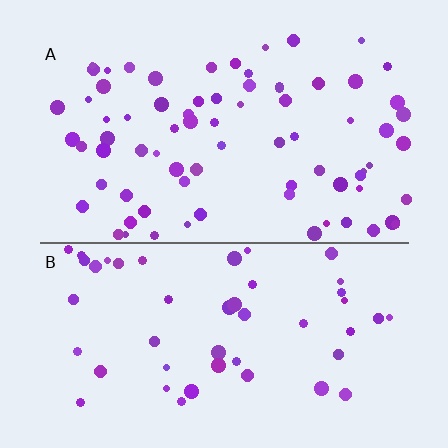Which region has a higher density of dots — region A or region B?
A (the top).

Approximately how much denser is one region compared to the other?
Approximately 1.5× — region A over region B.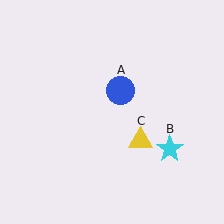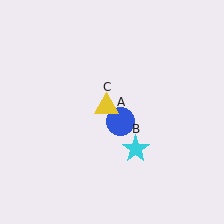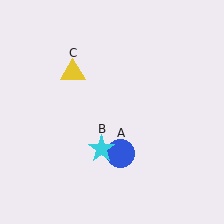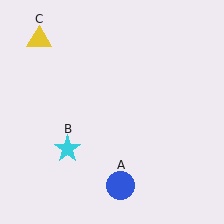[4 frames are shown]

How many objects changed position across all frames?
3 objects changed position: blue circle (object A), cyan star (object B), yellow triangle (object C).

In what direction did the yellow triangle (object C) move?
The yellow triangle (object C) moved up and to the left.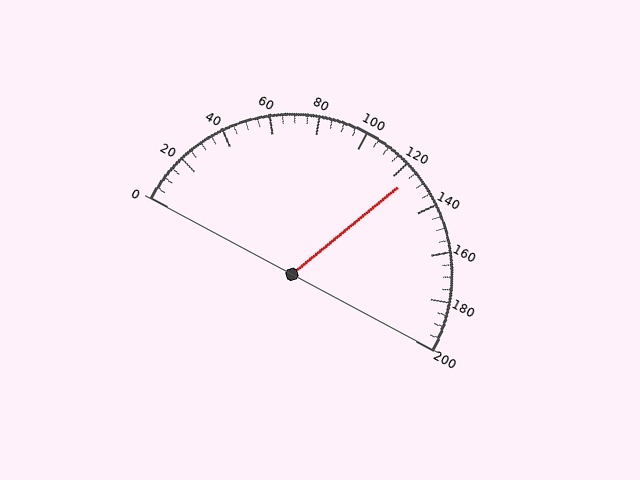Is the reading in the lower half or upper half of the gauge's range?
The reading is in the upper half of the range (0 to 200).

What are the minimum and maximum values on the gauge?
The gauge ranges from 0 to 200.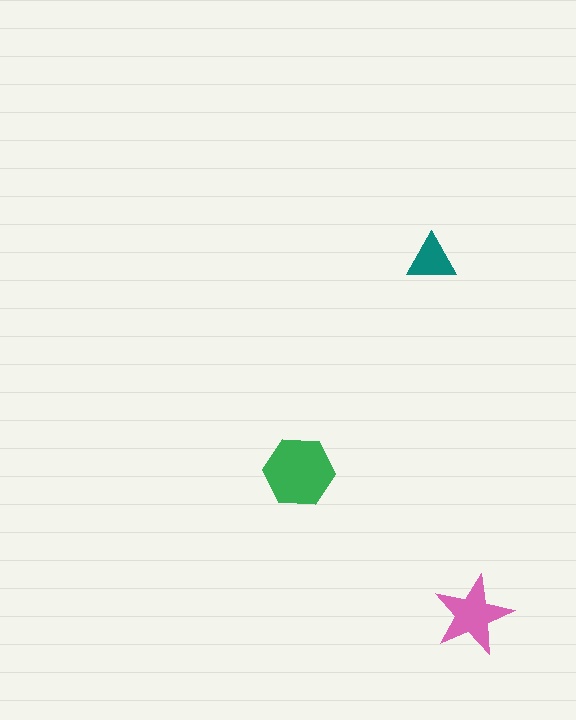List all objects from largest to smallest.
The green hexagon, the pink star, the teal triangle.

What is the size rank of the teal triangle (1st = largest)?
3rd.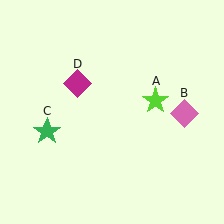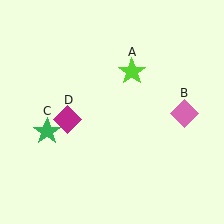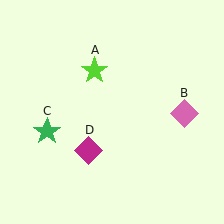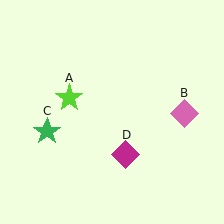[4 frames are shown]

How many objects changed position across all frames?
2 objects changed position: lime star (object A), magenta diamond (object D).